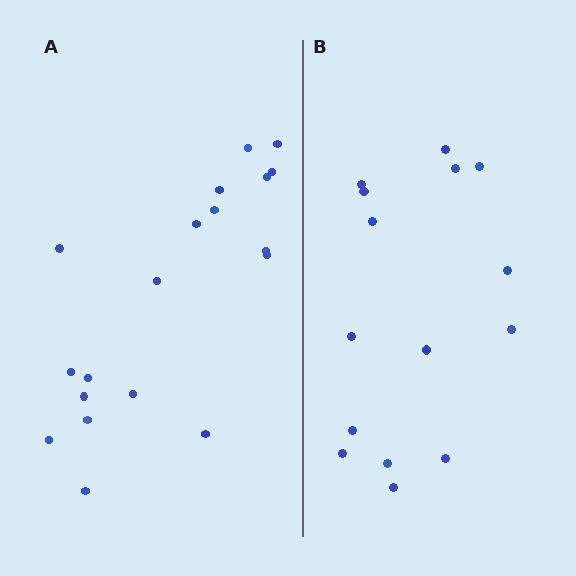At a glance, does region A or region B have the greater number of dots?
Region A (the left region) has more dots.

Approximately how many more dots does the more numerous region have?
Region A has about 4 more dots than region B.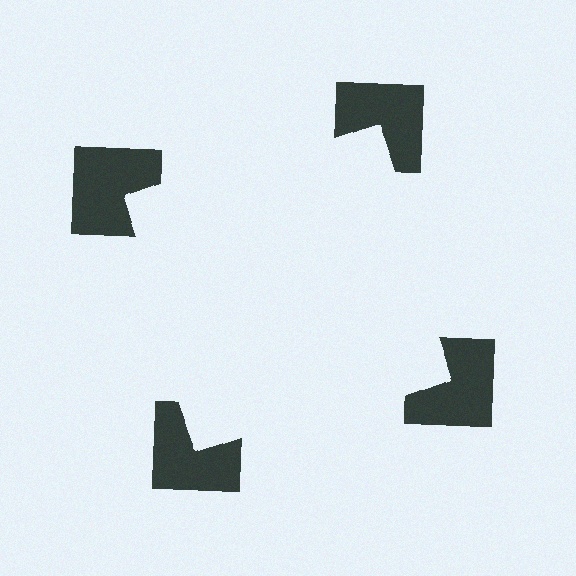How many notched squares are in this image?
There are 4 — one at each vertex of the illusory square.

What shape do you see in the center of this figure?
An illusory square — its edges are inferred from the aligned wedge cuts in the notched squares, not physically drawn.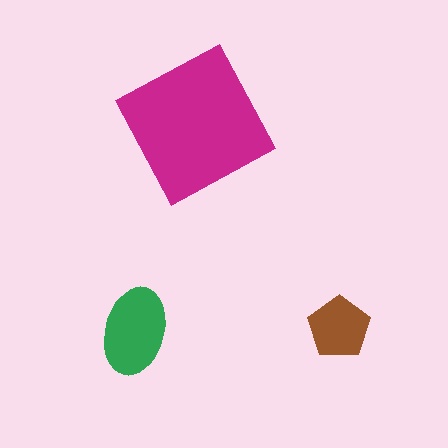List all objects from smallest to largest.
The brown pentagon, the green ellipse, the magenta square.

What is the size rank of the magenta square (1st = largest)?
1st.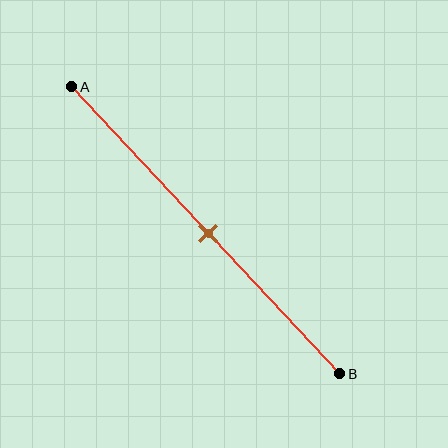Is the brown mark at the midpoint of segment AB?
Yes, the mark is approximately at the midpoint.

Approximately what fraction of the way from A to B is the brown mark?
The brown mark is approximately 50% of the way from A to B.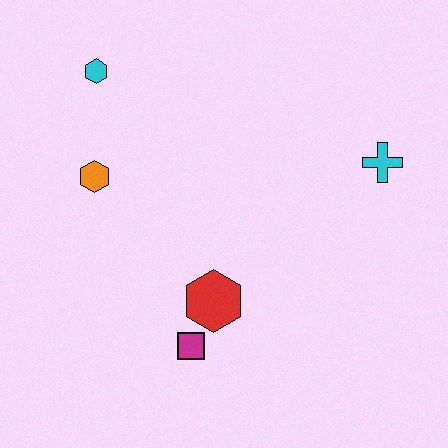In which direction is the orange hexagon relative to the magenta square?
The orange hexagon is above the magenta square.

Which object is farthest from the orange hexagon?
The cyan cross is farthest from the orange hexagon.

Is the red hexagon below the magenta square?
No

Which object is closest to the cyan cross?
The red hexagon is closest to the cyan cross.